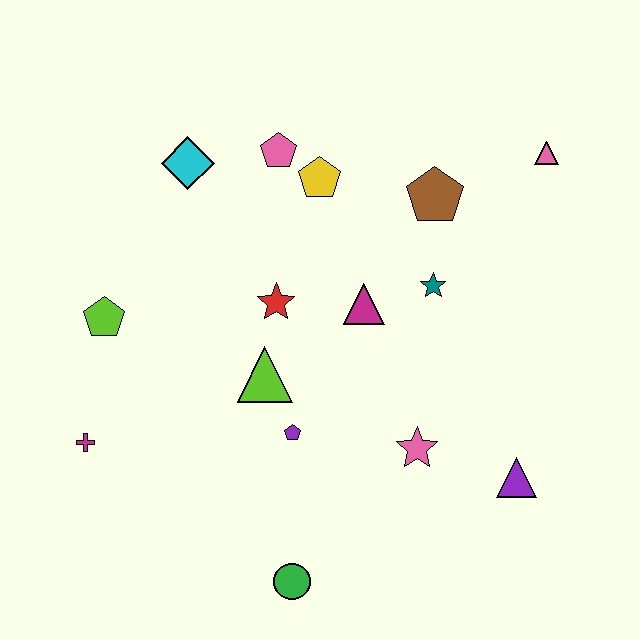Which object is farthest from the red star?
The pink triangle is farthest from the red star.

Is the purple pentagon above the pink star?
Yes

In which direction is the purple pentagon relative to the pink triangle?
The purple pentagon is below the pink triangle.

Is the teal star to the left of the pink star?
No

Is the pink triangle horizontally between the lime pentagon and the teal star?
No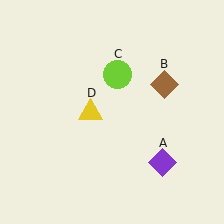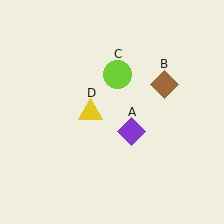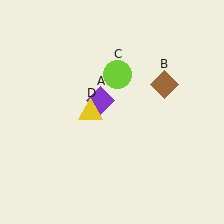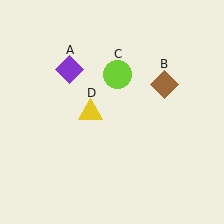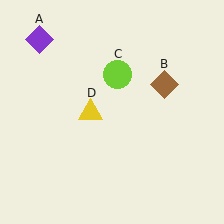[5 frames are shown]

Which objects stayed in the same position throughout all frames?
Brown diamond (object B) and lime circle (object C) and yellow triangle (object D) remained stationary.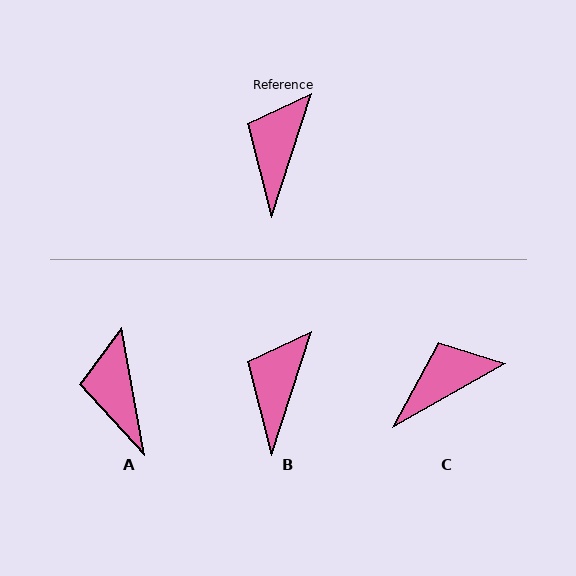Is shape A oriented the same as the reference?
No, it is off by about 29 degrees.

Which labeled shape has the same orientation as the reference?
B.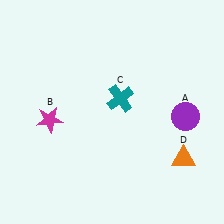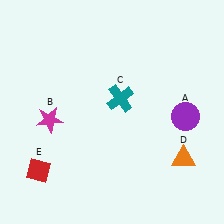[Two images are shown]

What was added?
A red diamond (E) was added in Image 2.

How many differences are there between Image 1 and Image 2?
There is 1 difference between the two images.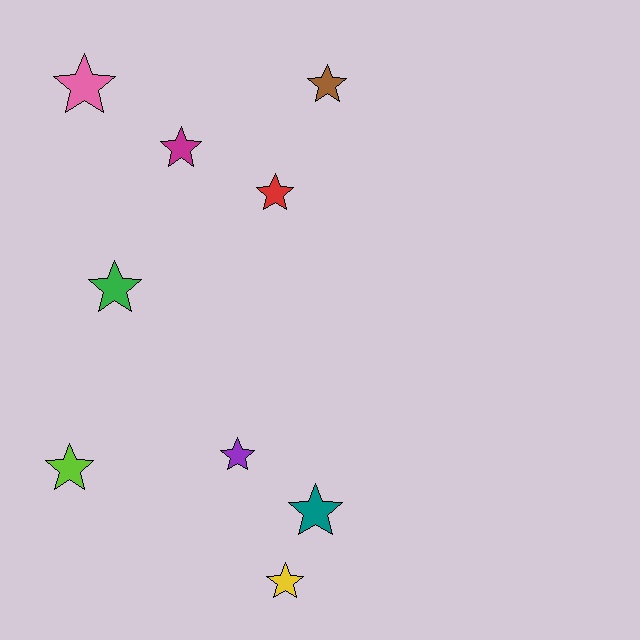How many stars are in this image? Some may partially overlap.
There are 9 stars.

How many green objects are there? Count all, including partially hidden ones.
There is 1 green object.